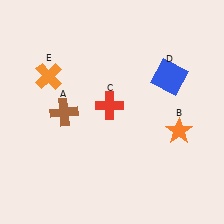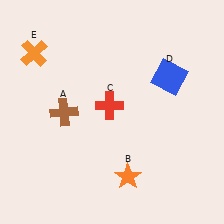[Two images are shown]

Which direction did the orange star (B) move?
The orange star (B) moved left.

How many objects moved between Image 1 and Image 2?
2 objects moved between the two images.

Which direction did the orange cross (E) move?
The orange cross (E) moved up.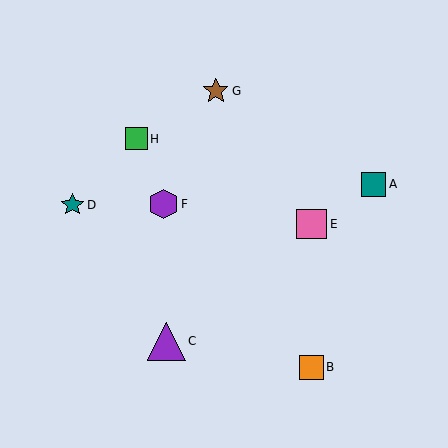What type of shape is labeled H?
Shape H is a green square.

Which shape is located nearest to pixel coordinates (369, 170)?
The teal square (labeled A) at (373, 184) is nearest to that location.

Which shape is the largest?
The purple triangle (labeled C) is the largest.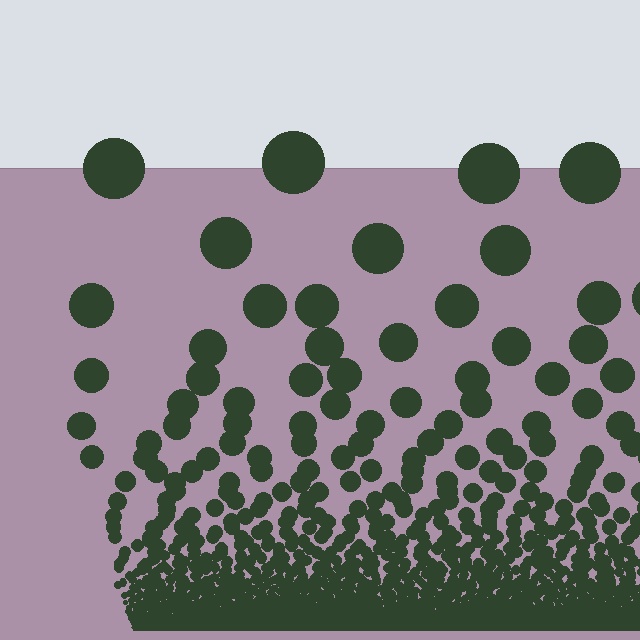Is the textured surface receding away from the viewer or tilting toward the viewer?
The surface appears to tilt toward the viewer. Texture elements get larger and sparser toward the top.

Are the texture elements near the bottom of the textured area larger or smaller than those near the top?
Smaller. The gradient is inverted — elements near the bottom are smaller and denser.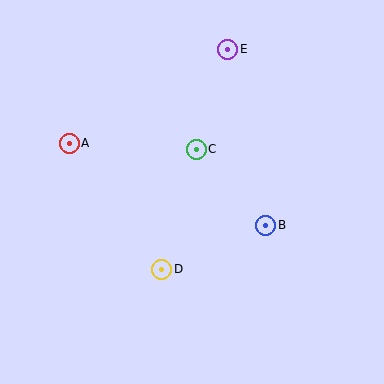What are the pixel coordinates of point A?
Point A is at (69, 143).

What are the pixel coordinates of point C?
Point C is at (196, 149).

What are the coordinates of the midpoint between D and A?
The midpoint between D and A is at (115, 206).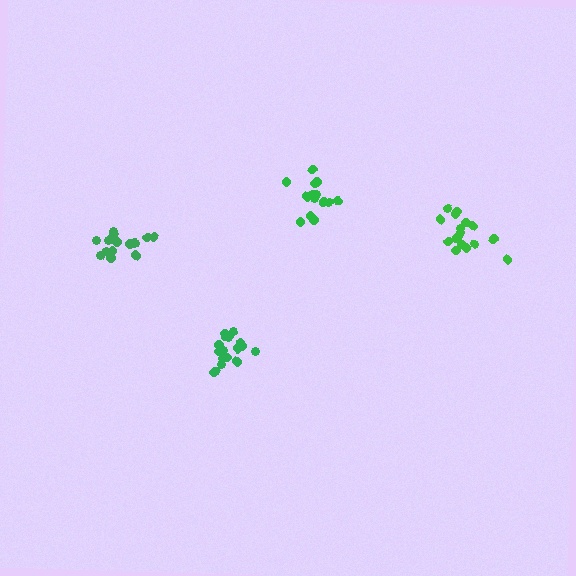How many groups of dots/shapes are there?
There are 4 groups.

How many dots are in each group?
Group 1: 17 dots, Group 2: 15 dots, Group 3: 16 dots, Group 4: 17 dots (65 total).